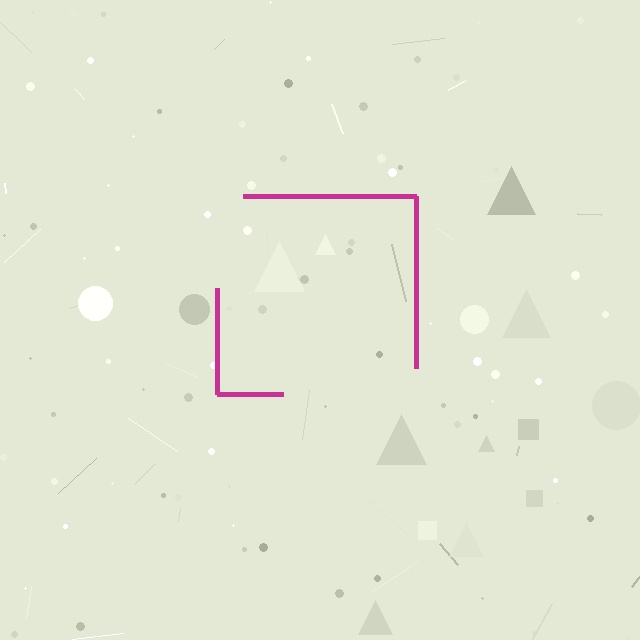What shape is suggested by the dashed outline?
The dashed outline suggests a square.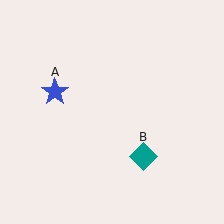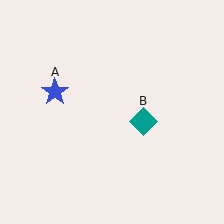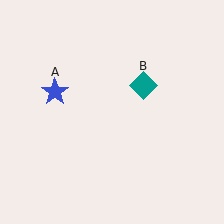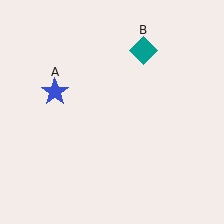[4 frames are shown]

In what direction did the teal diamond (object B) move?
The teal diamond (object B) moved up.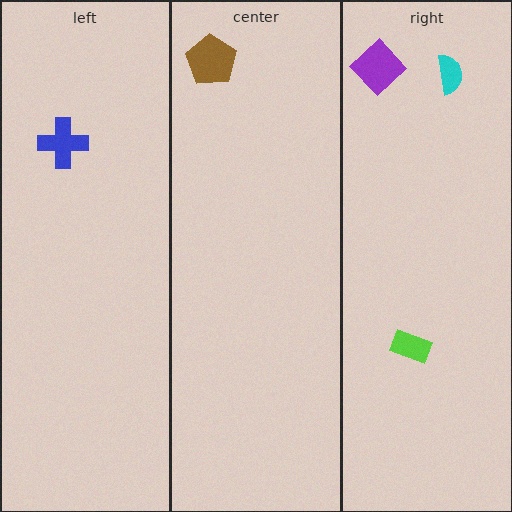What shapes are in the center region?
The brown pentagon.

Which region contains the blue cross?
The left region.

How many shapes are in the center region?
1.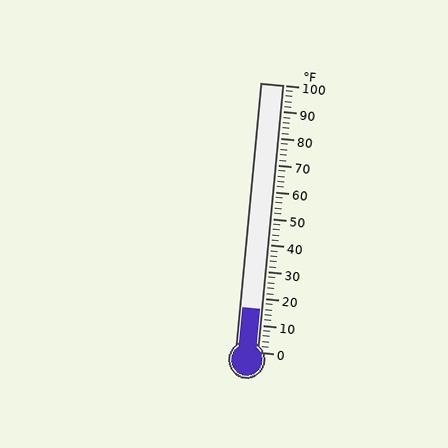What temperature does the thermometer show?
The thermometer shows approximately 16°F.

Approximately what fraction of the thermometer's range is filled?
The thermometer is filled to approximately 15% of its range.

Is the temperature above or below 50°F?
The temperature is below 50°F.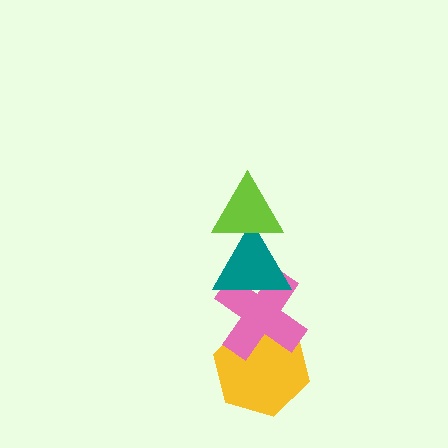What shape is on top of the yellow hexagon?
The pink cross is on top of the yellow hexagon.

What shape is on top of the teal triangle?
The lime triangle is on top of the teal triangle.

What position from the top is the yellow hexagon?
The yellow hexagon is 4th from the top.